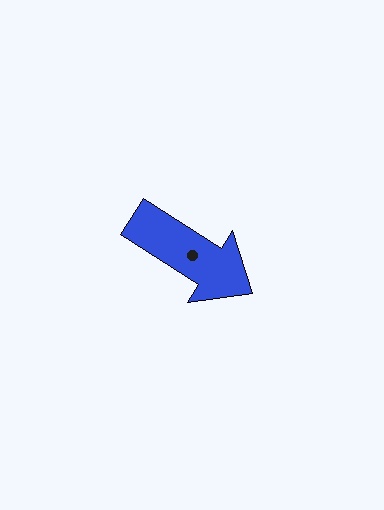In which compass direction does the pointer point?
Southeast.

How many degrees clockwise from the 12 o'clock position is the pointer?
Approximately 122 degrees.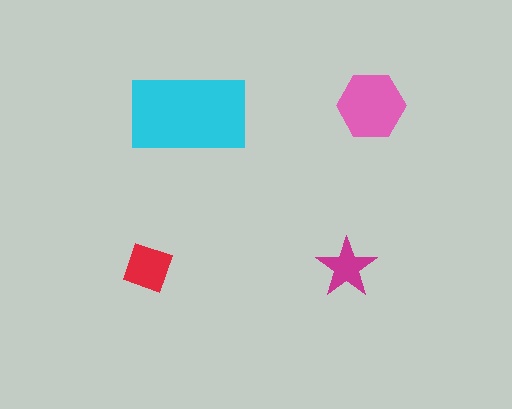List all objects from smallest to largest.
The magenta star, the red square, the pink hexagon, the cyan rectangle.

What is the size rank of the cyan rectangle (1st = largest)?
1st.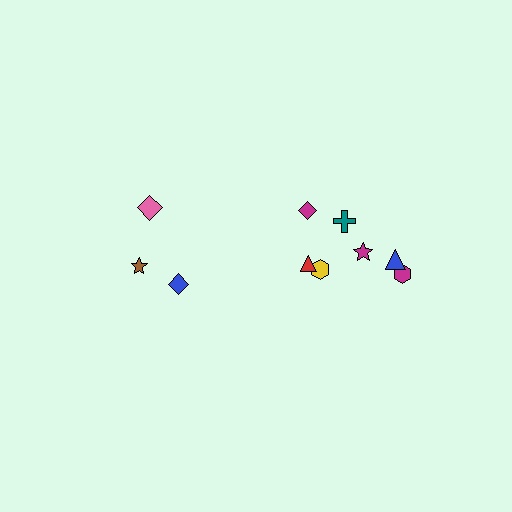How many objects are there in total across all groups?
There are 10 objects.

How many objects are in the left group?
There are 3 objects.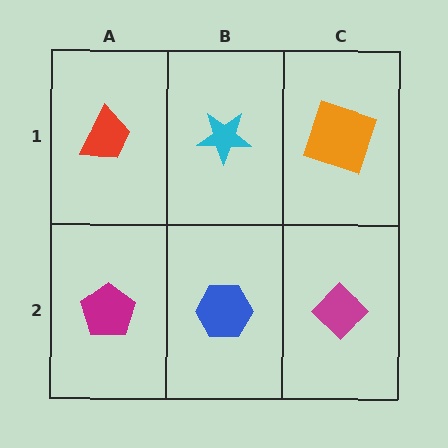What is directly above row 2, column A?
A red trapezoid.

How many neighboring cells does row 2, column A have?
2.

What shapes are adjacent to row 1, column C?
A magenta diamond (row 2, column C), a cyan star (row 1, column B).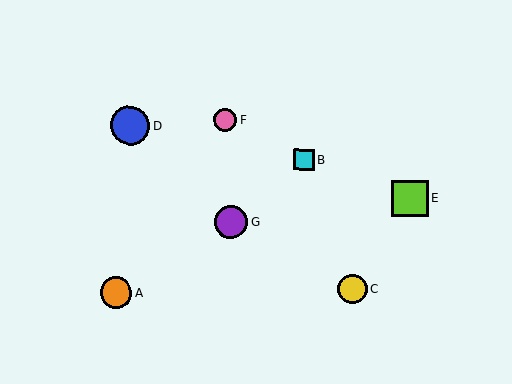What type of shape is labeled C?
Shape C is a yellow circle.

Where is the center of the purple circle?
The center of the purple circle is at (231, 222).